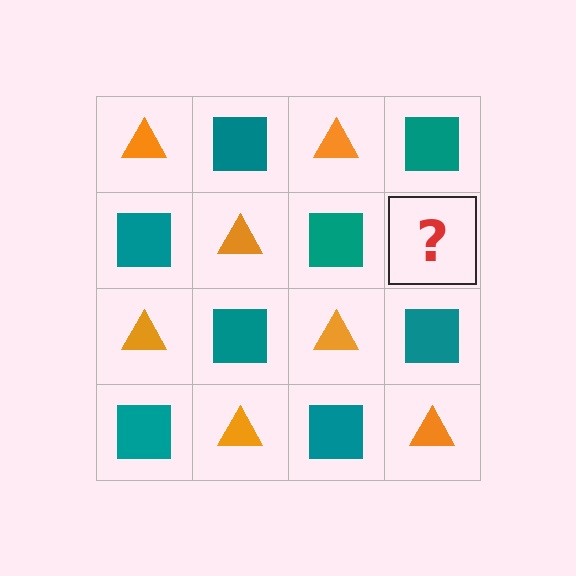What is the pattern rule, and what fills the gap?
The rule is that it alternates orange triangle and teal square in a checkerboard pattern. The gap should be filled with an orange triangle.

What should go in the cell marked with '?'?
The missing cell should contain an orange triangle.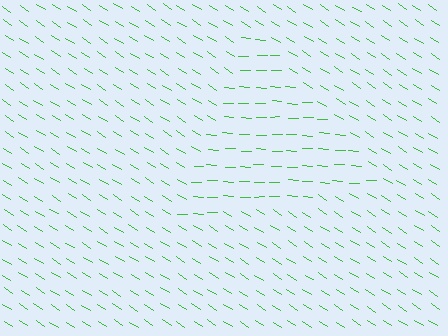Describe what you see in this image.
The image is filled with small green line segments. A triangle region in the image has lines oriented differently from the surrounding lines, creating a visible texture boundary.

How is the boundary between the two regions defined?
The boundary is defined purely by a change in line orientation (approximately 30 degrees difference). All lines are the same color and thickness.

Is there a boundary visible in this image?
Yes, there is a texture boundary formed by a change in line orientation.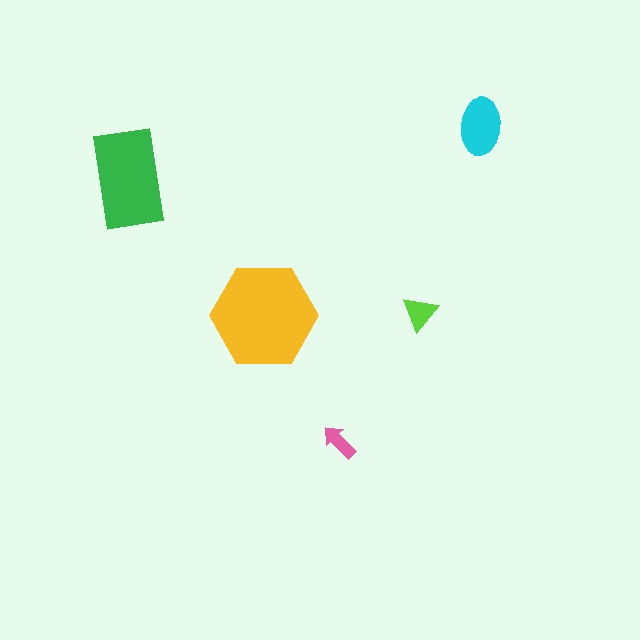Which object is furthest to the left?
The green rectangle is leftmost.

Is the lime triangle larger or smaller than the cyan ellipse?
Smaller.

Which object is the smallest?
The pink arrow.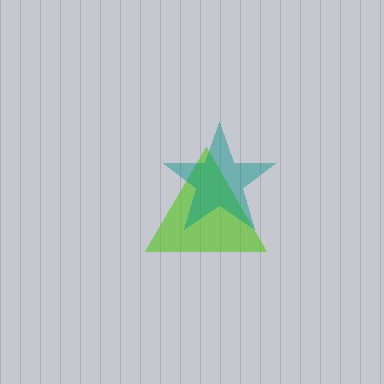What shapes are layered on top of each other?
The layered shapes are: a lime triangle, a teal star.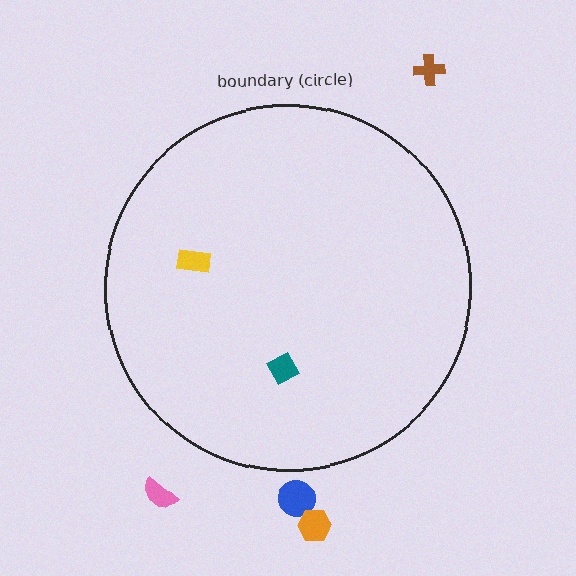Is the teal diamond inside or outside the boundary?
Inside.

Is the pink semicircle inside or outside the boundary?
Outside.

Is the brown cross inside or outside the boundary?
Outside.